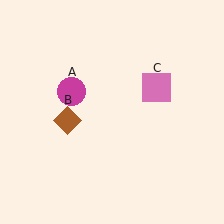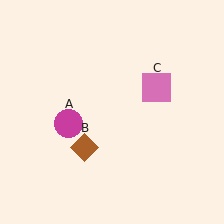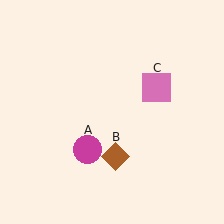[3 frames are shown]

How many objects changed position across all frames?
2 objects changed position: magenta circle (object A), brown diamond (object B).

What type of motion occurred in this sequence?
The magenta circle (object A), brown diamond (object B) rotated counterclockwise around the center of the scene.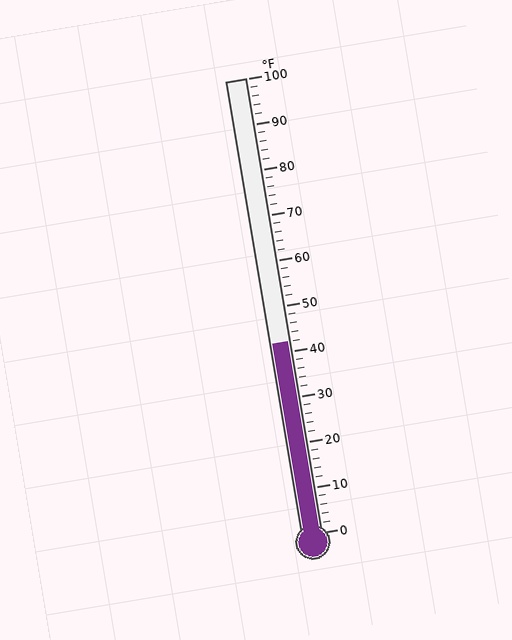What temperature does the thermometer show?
The thermometer shows approximately 42°F.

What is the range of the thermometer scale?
The thermometer scale ranges from 0°F to 100°F.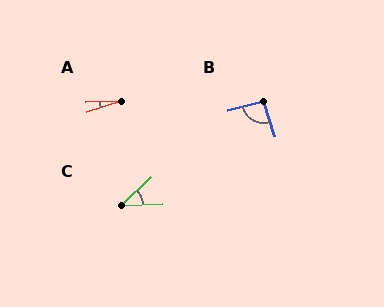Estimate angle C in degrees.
Approximately 40 degrees.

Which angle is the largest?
B, at approximately 95 degrees.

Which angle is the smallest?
A, at approximately 16 degrees.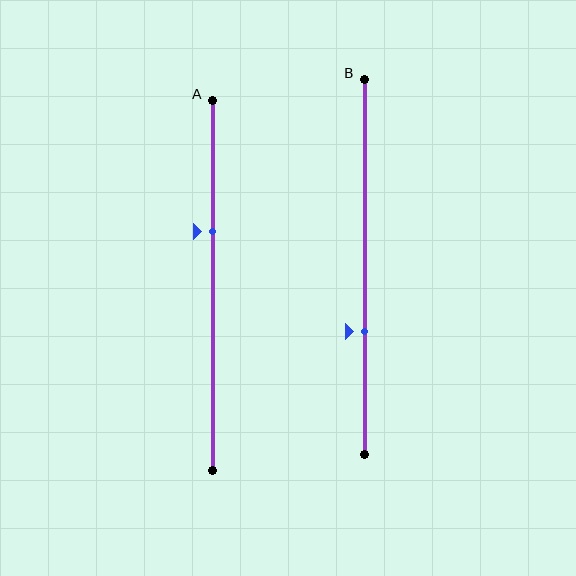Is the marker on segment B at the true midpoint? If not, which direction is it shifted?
No, the marker on segment B is shifted downward by about 17% of the segment length.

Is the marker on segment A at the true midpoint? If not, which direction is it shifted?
No, the marker on segment A is shifted upward by about 15% of the segment length.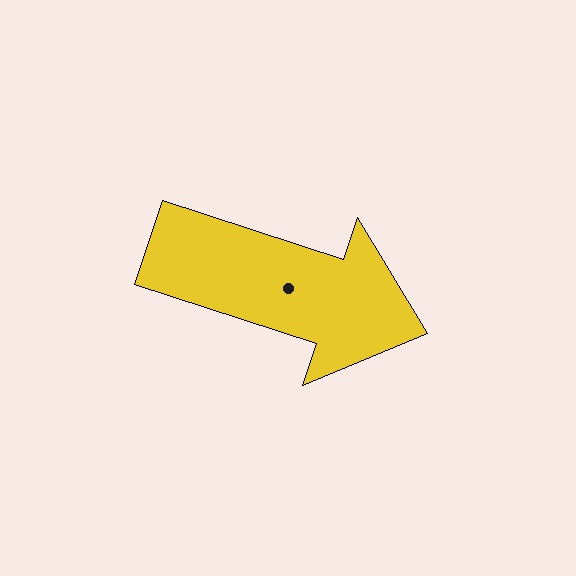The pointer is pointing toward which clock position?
Roughly 4 o'clock.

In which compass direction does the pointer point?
East.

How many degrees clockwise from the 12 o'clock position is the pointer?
Approximately 108 degrees.